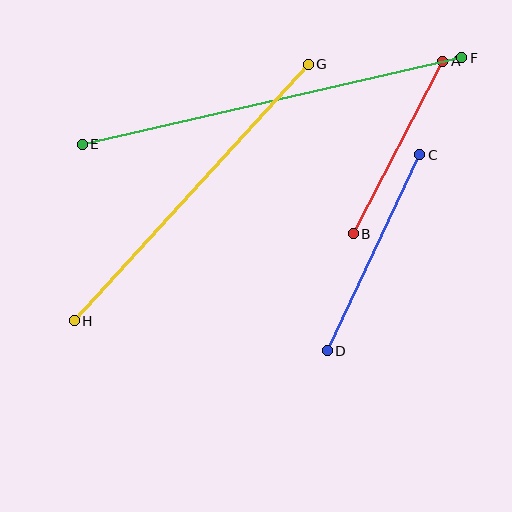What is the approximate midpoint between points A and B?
The midpoint is at approximately (398, 148) pixels.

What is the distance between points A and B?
The distance is approximately 194 pixels.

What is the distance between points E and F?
The distance is approximately 389 pixels.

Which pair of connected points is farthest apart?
Points E and F are farthest apart.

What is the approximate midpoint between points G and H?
The midpoint is at approximately (191, 193) pixels.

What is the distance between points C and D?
The distance is approximately 217 pixels.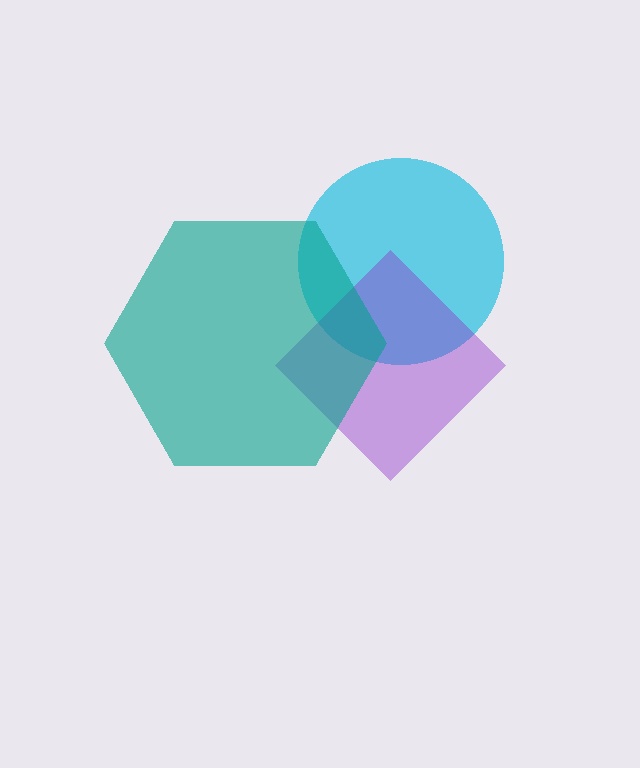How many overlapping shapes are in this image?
There are 3 overlapping shapes in the image.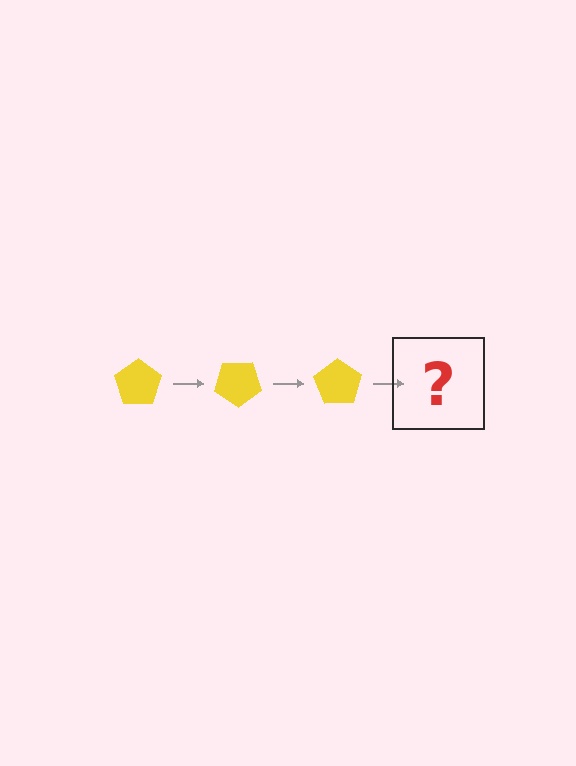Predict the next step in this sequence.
The next step is a yellow pentagon rotated 105 degrees.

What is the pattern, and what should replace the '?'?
The pattern is that the pentagon rotates 35 degrees each step. The '?' should be a yellow pentagon rotated 105 degrees.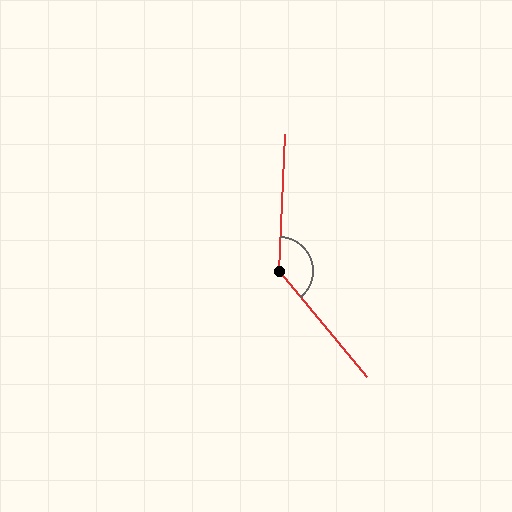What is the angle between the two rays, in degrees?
Approximately 138 degrees.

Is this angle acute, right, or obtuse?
It is obtuse.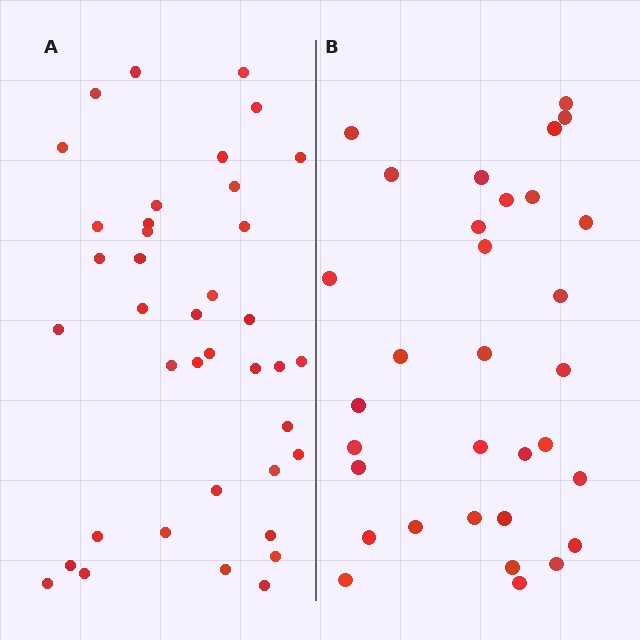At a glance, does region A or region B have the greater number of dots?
Region A (the left region) has more dots.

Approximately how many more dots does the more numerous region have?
Region A has roughly 8 or so more dots than region B.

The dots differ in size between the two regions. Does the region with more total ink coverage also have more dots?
No. Region B has more total ink coverage because its dots are larger, but region A actually contains more individual dots. Total area can be misleading — the number of items is what matters here.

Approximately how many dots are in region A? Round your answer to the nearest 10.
About 40 dots. (The exact count is 39, which rounds to 40.)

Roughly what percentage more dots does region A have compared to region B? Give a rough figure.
About 20% more.